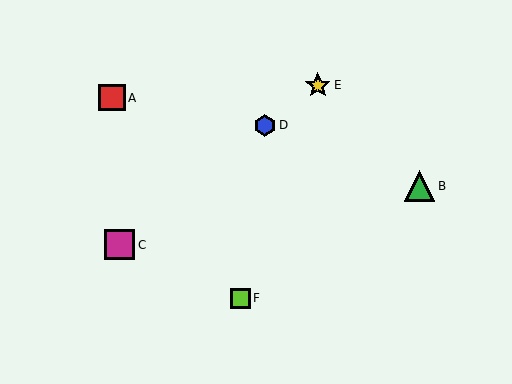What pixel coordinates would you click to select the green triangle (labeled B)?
Click at (420, 186) to select the green triangle B.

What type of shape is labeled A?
Shape A is a red square.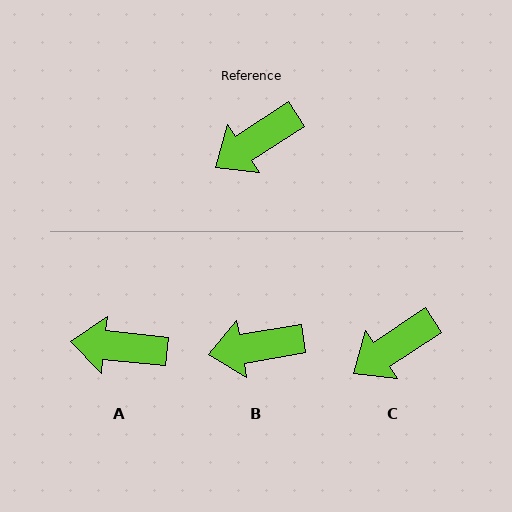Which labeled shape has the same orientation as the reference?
C.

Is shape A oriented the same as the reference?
No, it is off by about 39 degrees.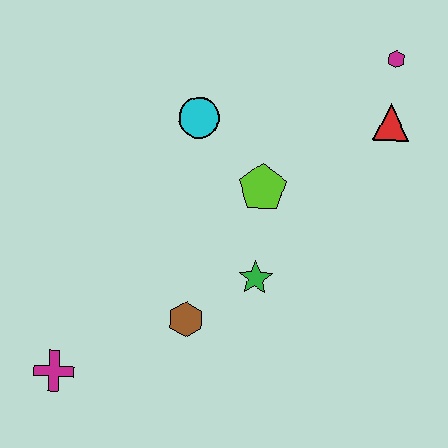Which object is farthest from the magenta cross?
The magenta hexagon is farthest from the magenta cross.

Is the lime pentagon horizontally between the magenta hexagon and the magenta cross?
Yes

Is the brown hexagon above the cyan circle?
No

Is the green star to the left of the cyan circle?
No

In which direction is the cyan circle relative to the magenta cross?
The cyan circle is above the magenta cross.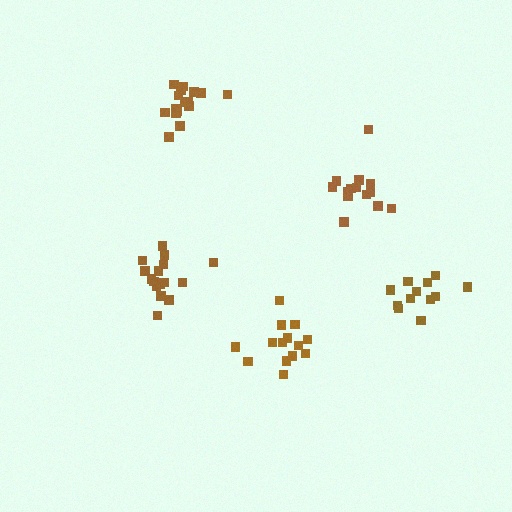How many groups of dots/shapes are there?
There are 5 groups.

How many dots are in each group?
Group 1: 14 dots, Group 2: 14 dots, Group 3: 12 dots, Group 4: 16 dots, Group 5: 17 dots (73 total).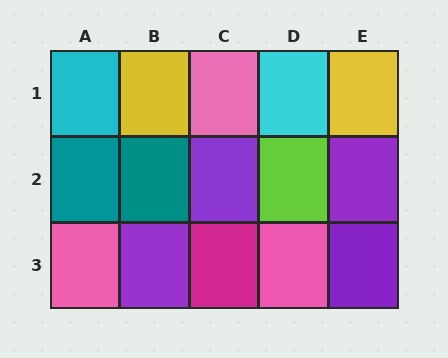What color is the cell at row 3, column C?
Magenta.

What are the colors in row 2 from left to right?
Teal, teal, purple, lime, purple.